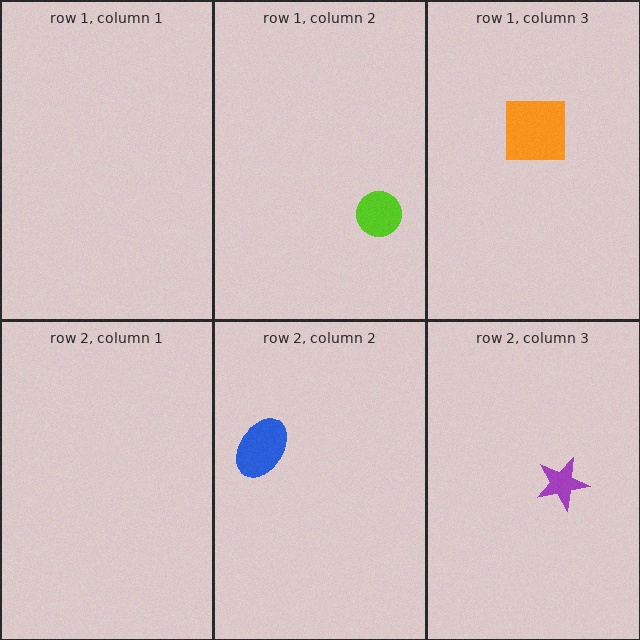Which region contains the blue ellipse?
The row 2, column 2 region.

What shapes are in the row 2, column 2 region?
The blue ellipse.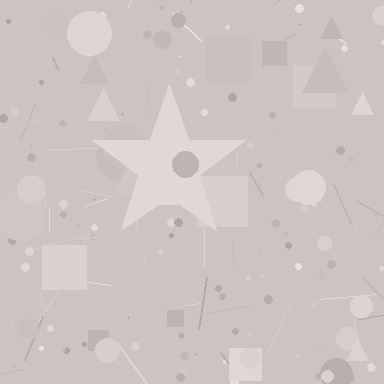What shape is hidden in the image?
A star is hidden in the image.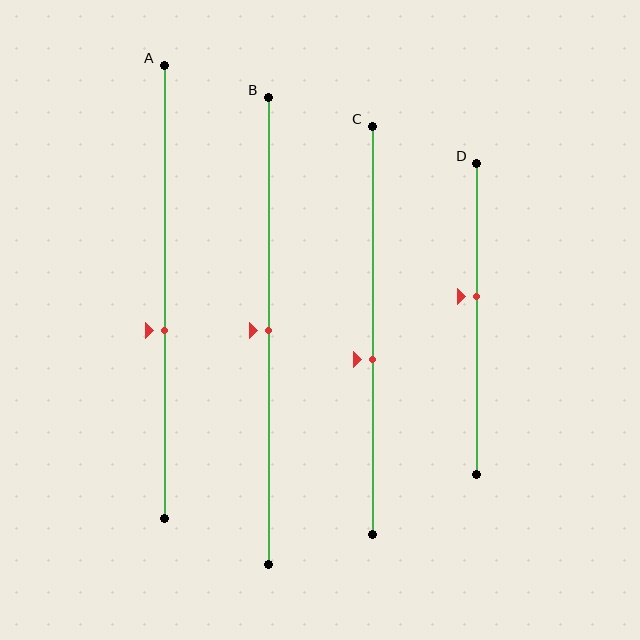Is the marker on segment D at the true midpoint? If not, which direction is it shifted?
No, the marker on segment D is shifted upward by about 7% of the segment length.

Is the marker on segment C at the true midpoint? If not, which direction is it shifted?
No, the marker on segment C is shifted downward by about 7% of the segment length.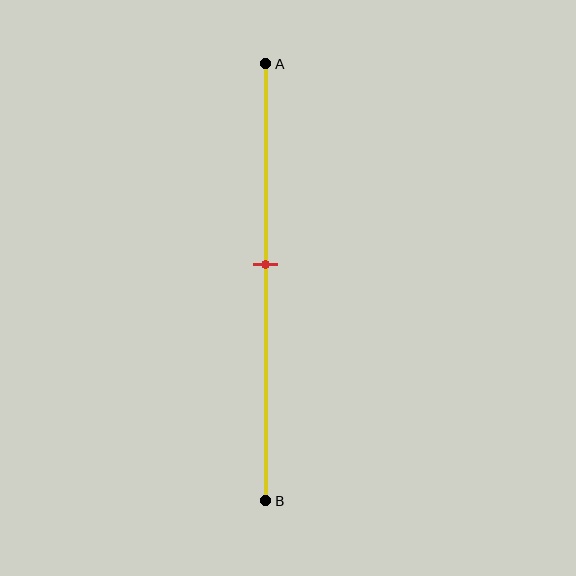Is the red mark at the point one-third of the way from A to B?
No, the mark is at about 45% from A, not at the 33% one-third point.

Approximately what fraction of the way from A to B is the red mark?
The red mark is approximately 45% of the way from A to B.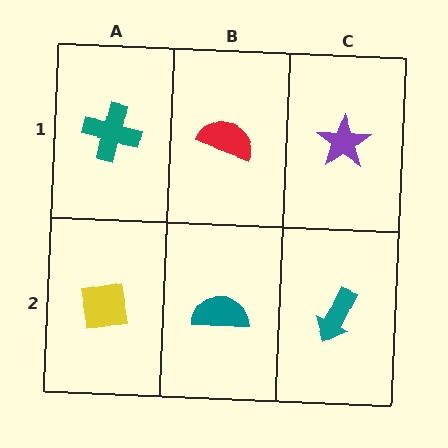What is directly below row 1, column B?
A teal semicircle.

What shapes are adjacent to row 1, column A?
A yellow square (row 2, column A), a red semicircle (row 1, column B).